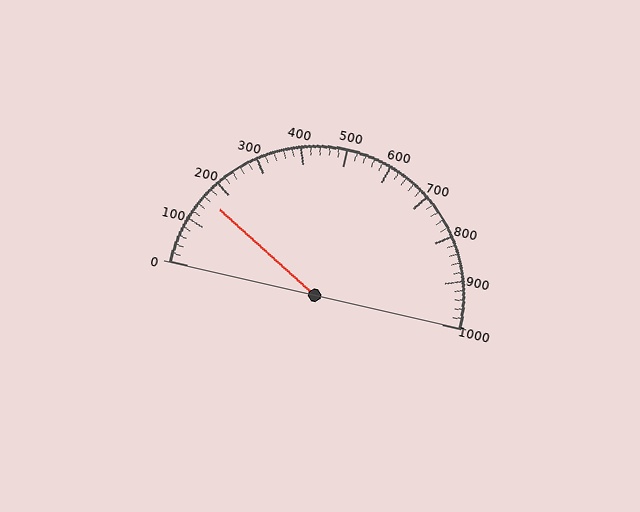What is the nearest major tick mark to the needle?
The nearest major tick mark is 200.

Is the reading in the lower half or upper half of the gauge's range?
The reading is in the lower half of the range (0 to 1000).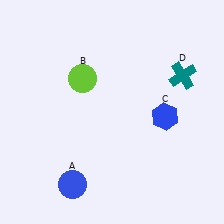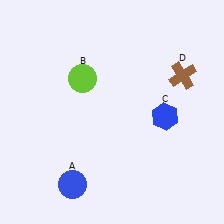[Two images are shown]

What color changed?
The cross (D) changed from teal in Image 1 to brown in Image 2.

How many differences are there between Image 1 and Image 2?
There is 1 difference between the two images.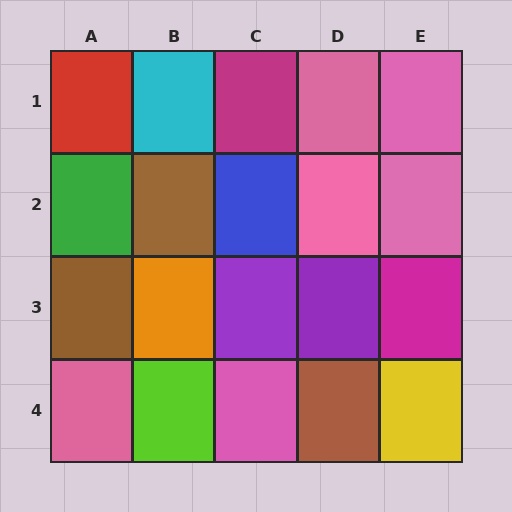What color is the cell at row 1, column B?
Cyan.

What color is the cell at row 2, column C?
Blue.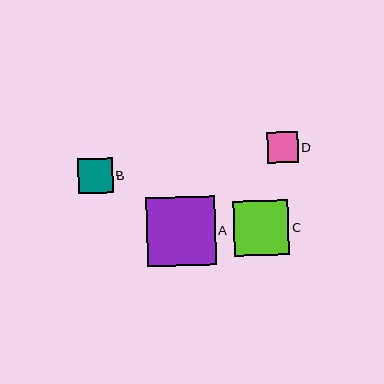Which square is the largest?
Square A is the largest with a size of approximately 69 pixels.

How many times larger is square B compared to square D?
Square B is approximately 1.1 times the size of square D.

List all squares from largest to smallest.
From largest to smallest: A, C, B, D.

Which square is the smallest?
Square D is the smallest with a size of approximately 31 pixels.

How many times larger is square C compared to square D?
Square C is approximately 1.8 times the size of square D.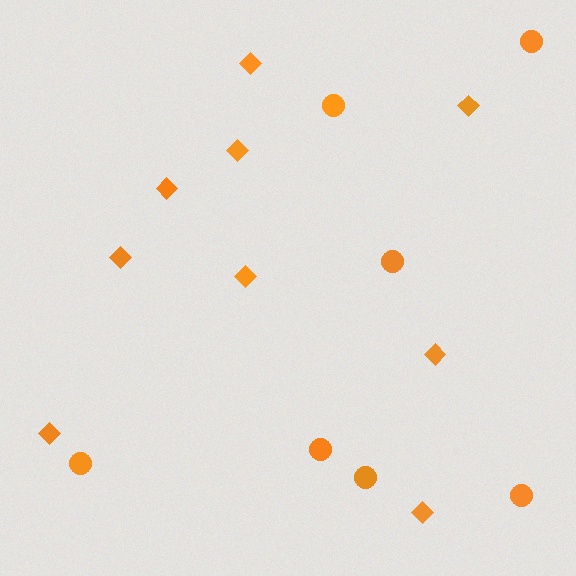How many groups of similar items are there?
There are 2 groups: one group of diamonds (9) and one group of circles (7).